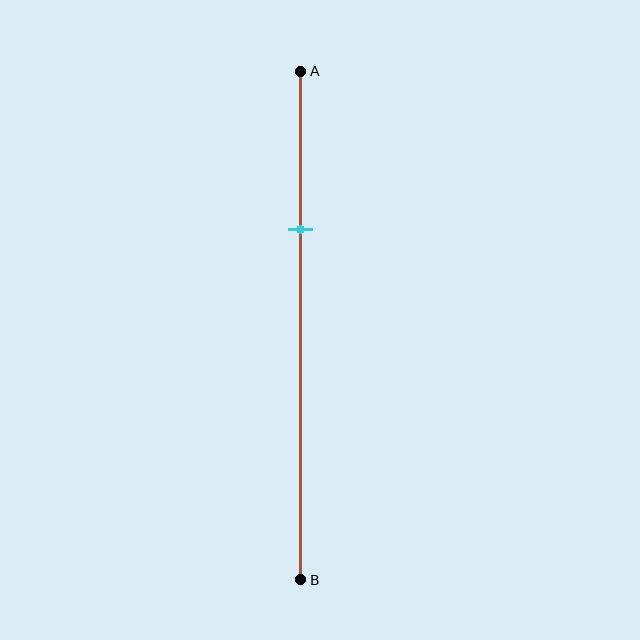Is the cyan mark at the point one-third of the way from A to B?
Yes, the mark is approximately at the one-third point.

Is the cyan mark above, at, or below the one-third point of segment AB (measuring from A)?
The cyan mark is approximately at the one-third point of segment AB.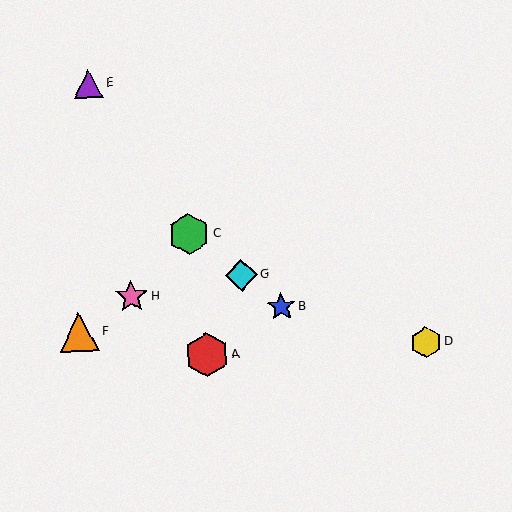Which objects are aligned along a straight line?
Objects B, C, G are aligned along a straight line.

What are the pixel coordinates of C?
Object C is at (189, 234).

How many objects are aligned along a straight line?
3 objects (B, C, G) are aligned along a straight line.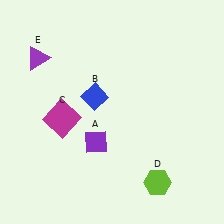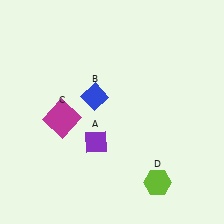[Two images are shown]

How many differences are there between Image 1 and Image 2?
There is 1 difference between the two images.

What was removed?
The purple triangle (E) was removed in Image 2.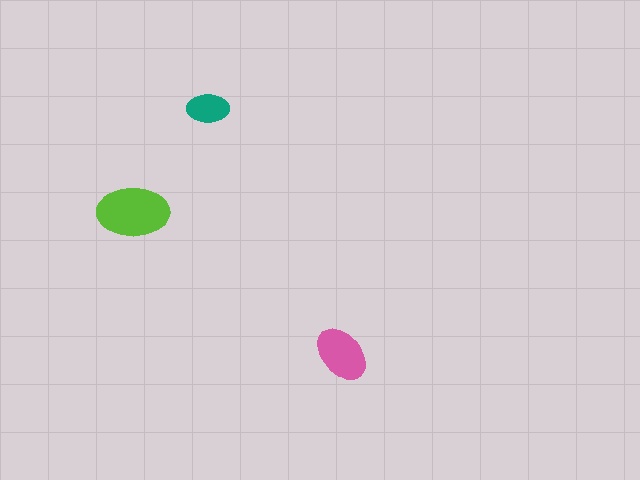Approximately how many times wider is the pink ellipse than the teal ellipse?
About 1.5 times wider.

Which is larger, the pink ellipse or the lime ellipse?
The lime one.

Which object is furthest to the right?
The pink ellipse is rightmost.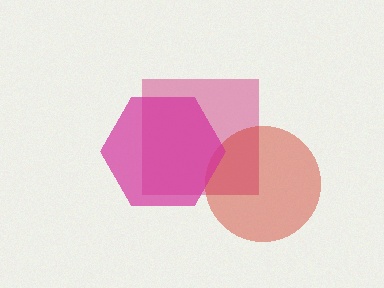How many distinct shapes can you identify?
There are 3 distinct shapes: a pink square, a red circle, a magenta hexagon.